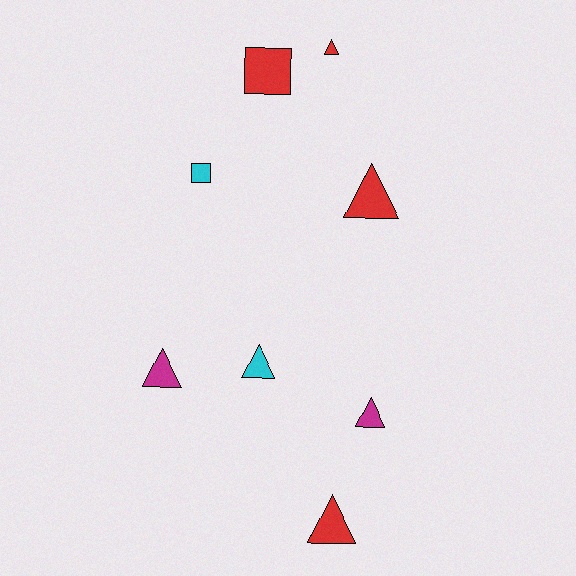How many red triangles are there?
There are 3 red triangles.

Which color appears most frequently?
Red, with 4 objects.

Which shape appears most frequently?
Triangle, with 6 objects.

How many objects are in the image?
There are 8 objects.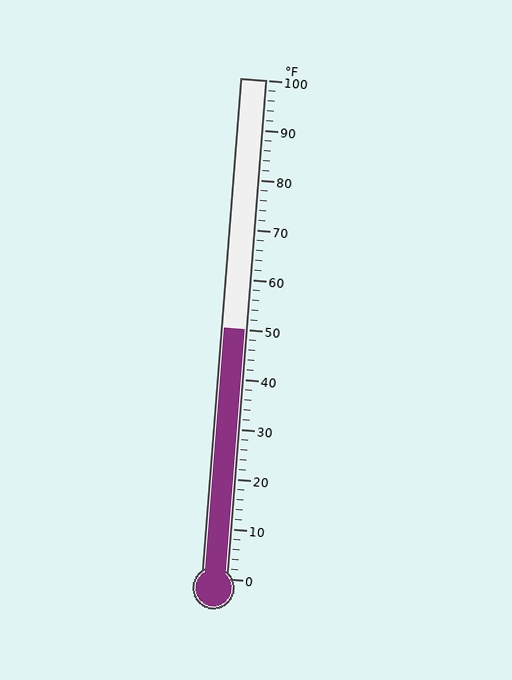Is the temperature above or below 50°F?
The temperature is at 50°F.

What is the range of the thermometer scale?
The thermometer scale ranges from 0°F to 100°F.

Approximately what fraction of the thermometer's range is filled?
The thermometer is filled to approximately 50% of its range.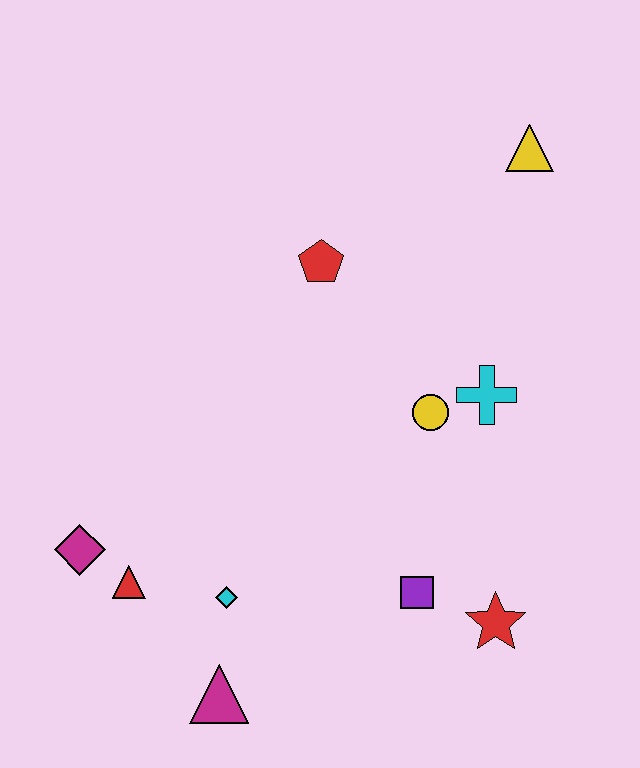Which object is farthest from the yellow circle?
The magenta diamond is farthest from the yellow circle.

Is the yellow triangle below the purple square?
No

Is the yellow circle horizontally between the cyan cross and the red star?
No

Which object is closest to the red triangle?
The magenta diamond is closest to the red triangle.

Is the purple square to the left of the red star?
Yes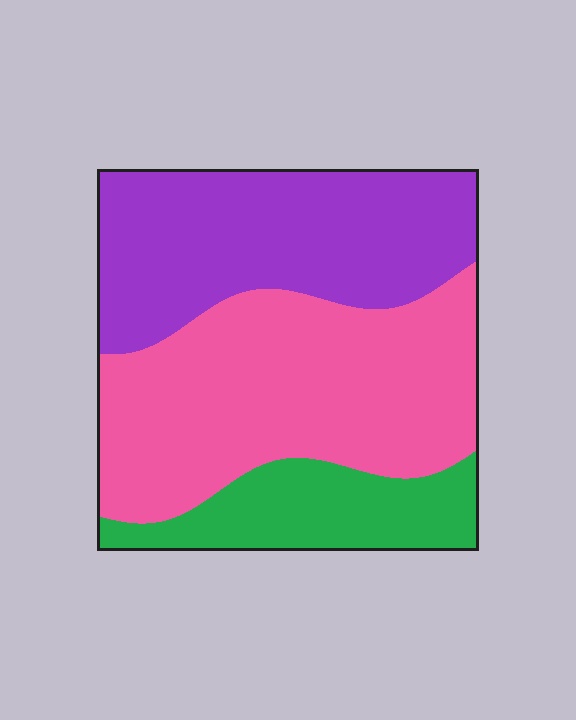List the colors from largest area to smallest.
From largest to smallest: pink, purple, green.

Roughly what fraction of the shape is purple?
Purple covers 36% of the shape.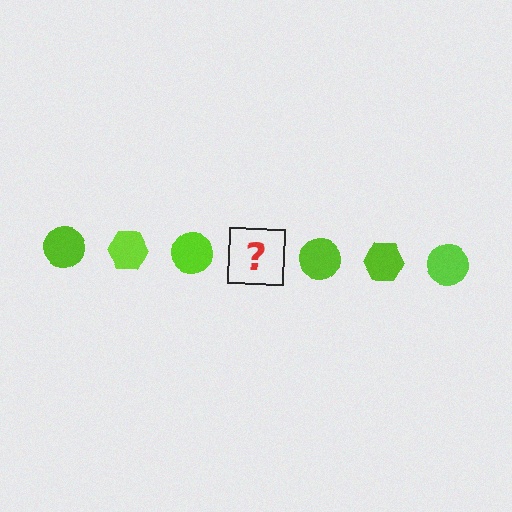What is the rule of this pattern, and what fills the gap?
The rule is that the pattern cycles through circle, hexagon shapes in lime. The gap should be filled with a lime hexagon.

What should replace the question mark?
The question mark should be replaced with a lime hexagon.